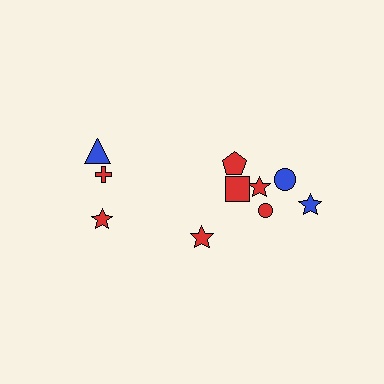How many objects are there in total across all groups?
There are 10 objects.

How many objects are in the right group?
There are 7 objects.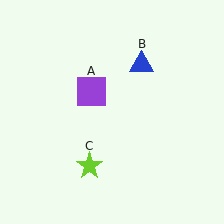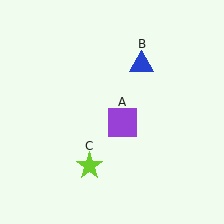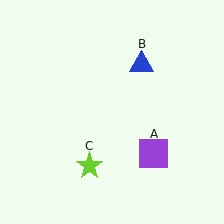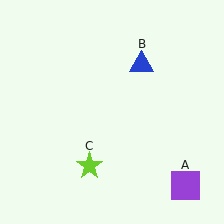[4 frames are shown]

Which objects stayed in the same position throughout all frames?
Blue triangle (object B) and lime star (object C) remained stationary.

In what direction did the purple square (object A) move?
The purple square (object A) moved down and to the right.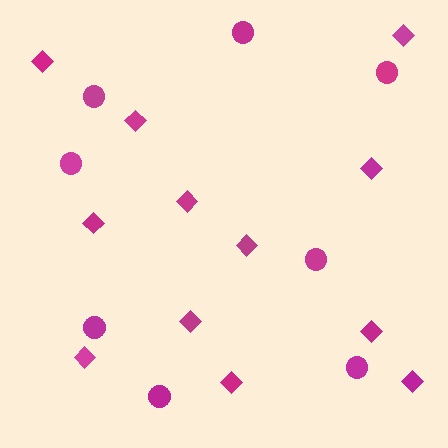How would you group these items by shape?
There are 2 groups: one group of circles (8) and one group of diamonds (12).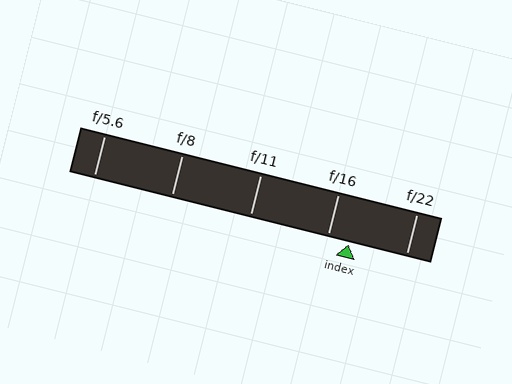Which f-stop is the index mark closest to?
The index mark is closest to f/16.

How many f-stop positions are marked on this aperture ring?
There are 5 f-stop positions marked.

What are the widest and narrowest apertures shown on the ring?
The widest aperture shown is f/5.6 and the narrowest is f/22.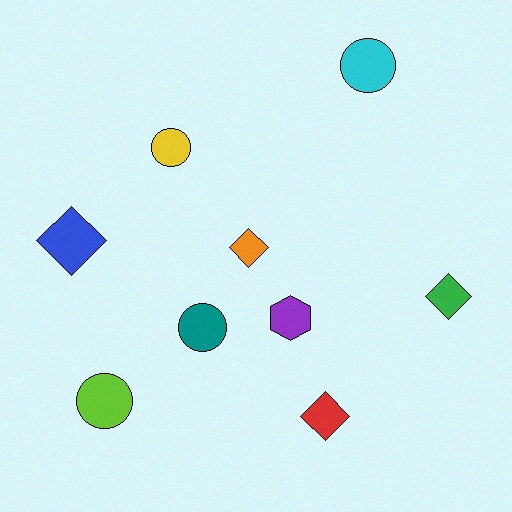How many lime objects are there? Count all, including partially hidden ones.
There is 1 lime object.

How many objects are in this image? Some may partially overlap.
There are 9 objects.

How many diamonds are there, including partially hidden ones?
There are 4 diamonds.